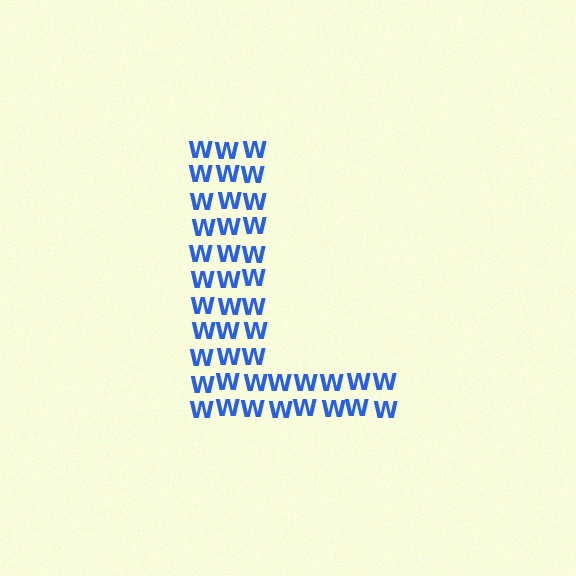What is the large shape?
The large shape is the letter L.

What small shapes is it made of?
It is made of small letter W's.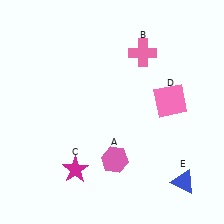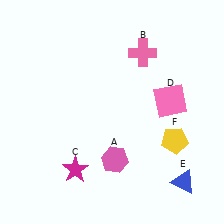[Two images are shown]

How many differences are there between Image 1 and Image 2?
There is 1 difference between the two images.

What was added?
A yellow pentagon (F) was added in Image 2.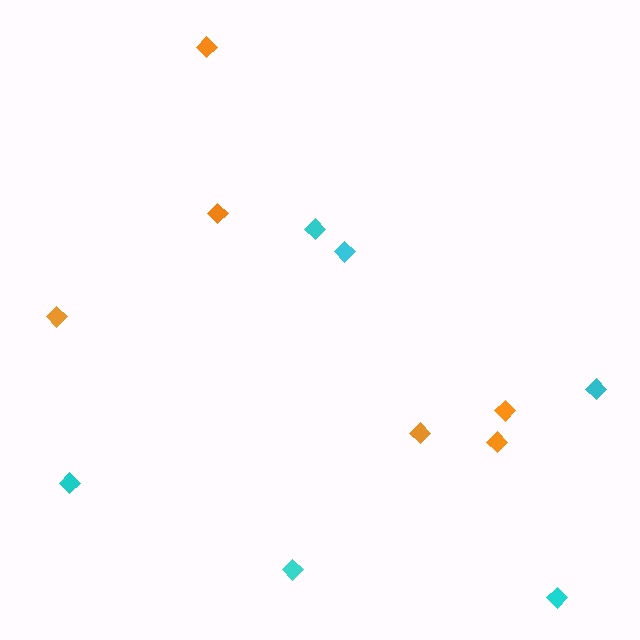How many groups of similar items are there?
There are 2 groups: one group of orange diamonds (6) and one group of cyan diamonds (6).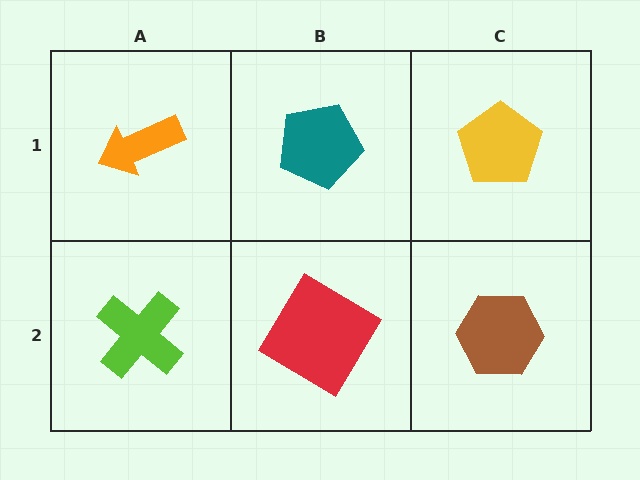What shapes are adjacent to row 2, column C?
A yellow pentagon (row 1, column C), a red diamond (row 2, column B).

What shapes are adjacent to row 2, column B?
A teal pentagon (row 1, column B), a lime cross (row 2, column A), a brown hexagon (row 2, column C).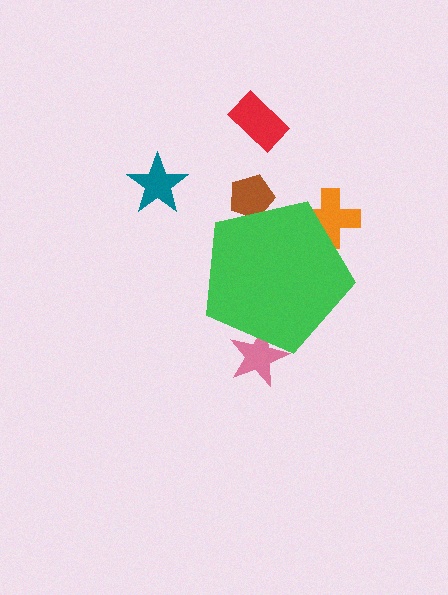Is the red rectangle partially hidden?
No, the red rectangle is fully visible.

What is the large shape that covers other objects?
A green pentagon.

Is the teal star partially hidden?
No, the teal star is fully visible.